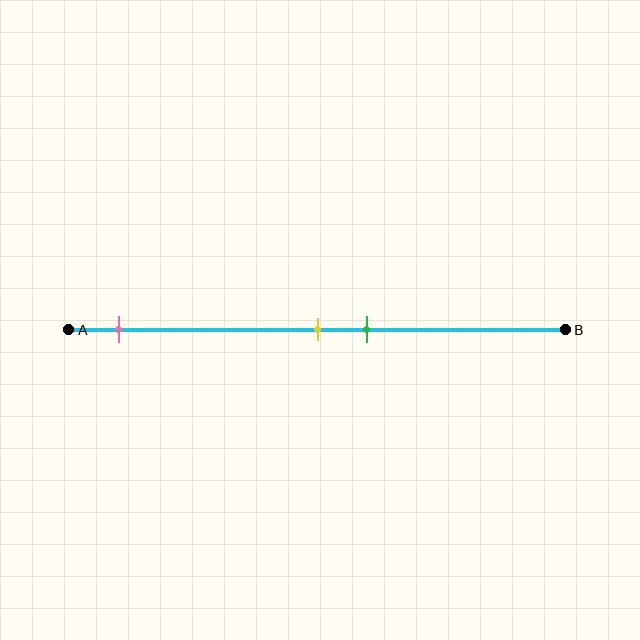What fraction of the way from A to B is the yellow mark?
The yellow mark is approximately 50% (0.5) of the way from A to B.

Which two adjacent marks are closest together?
The yellow and green marks are the closest adjacent pair.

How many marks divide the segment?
There are 3 marks dividing the segment.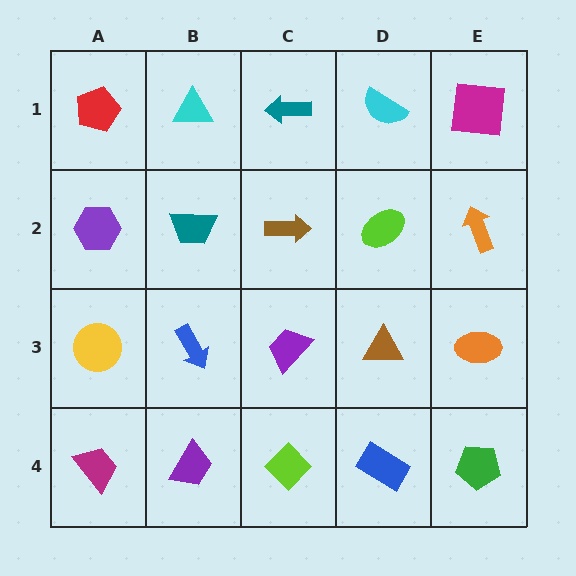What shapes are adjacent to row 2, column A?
A red pentagon (row 1, column A), a yellow circle (row 3, column A), a teal trapezoid (row 2, column B).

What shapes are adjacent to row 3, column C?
A brown arrow (row 2, column C), a lime diamond (row 4, column C), a blue arrow (row 3, column B), a brown triangle (row 3, column D).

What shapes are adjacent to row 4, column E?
An orange ellipse (row 3, column E), a blue rectangle (row 4, column D).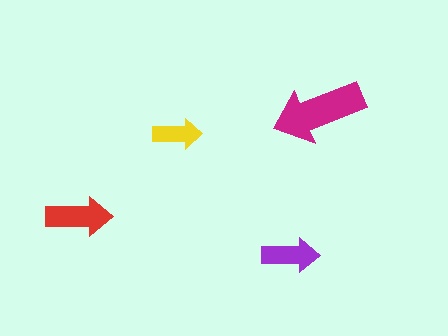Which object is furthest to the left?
The red arrow is leftmost.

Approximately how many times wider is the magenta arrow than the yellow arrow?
About 2 times wider.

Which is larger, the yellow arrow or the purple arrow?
The purple one.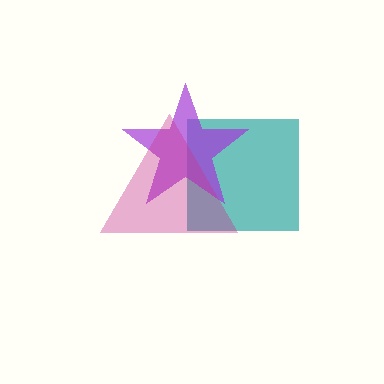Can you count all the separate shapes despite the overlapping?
Yes, there are 3 separate shapes.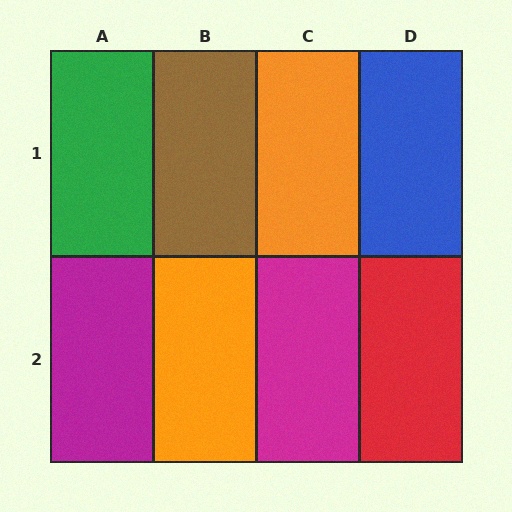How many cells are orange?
2 cells are orange.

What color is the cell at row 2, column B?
Orange.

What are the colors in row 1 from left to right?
Green, brown, orange, blue.